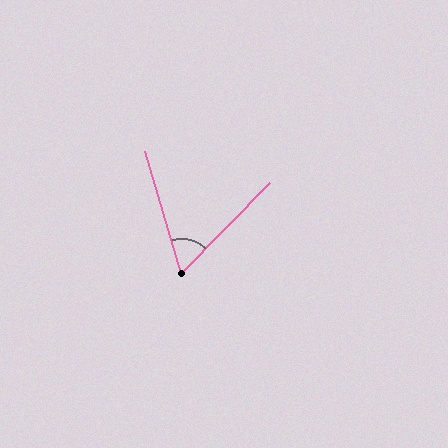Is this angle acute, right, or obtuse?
It is acute.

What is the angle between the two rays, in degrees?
Approximately 61 degrees.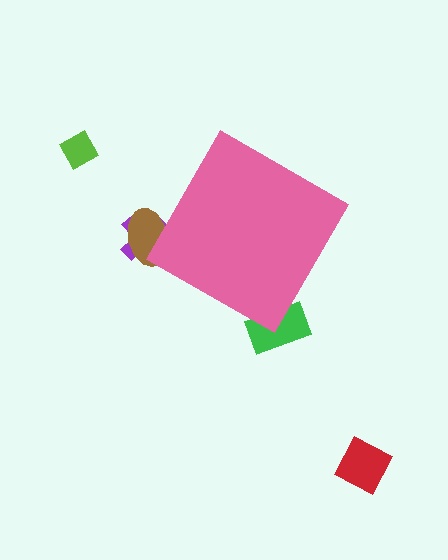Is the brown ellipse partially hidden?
Yes, the brown ellipse is partially hidden behind the pink diamond.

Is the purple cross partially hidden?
Yes, the purple cross is partially hidden behind the pink diamond.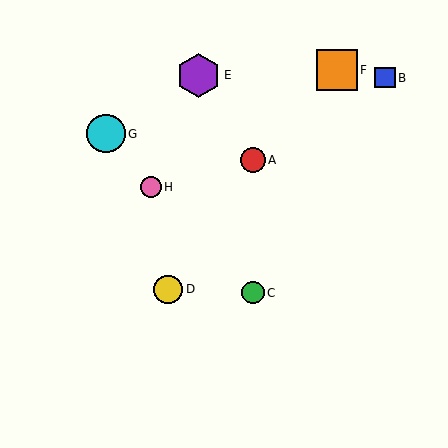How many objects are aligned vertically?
2 objects (A, C) are aligned vertically.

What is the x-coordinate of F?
Object F is at x≈337.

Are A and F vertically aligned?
No, A is at x≈253 and F is at x≈337.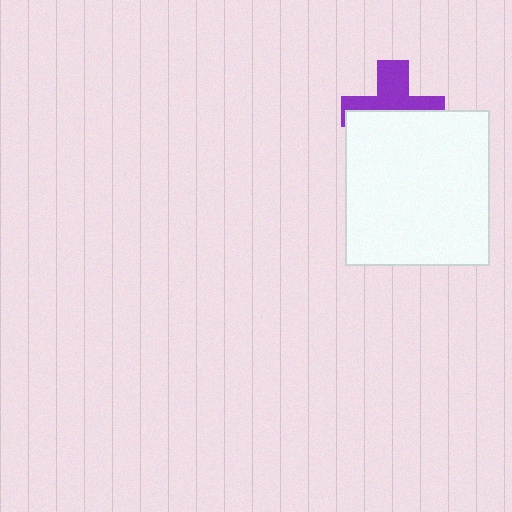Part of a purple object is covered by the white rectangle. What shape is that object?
It is a cross.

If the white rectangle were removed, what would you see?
You would see the complete purple cross.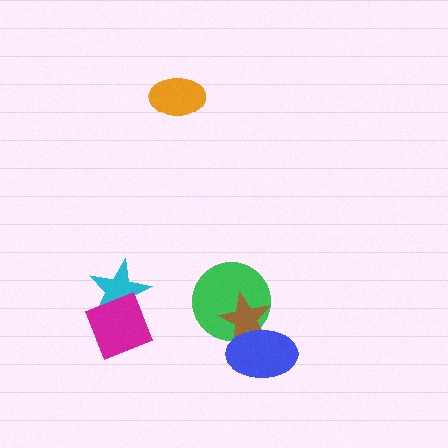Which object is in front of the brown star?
The blue ellipse is in front of the brown star.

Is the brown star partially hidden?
Yes, it is partially covered by another shape.